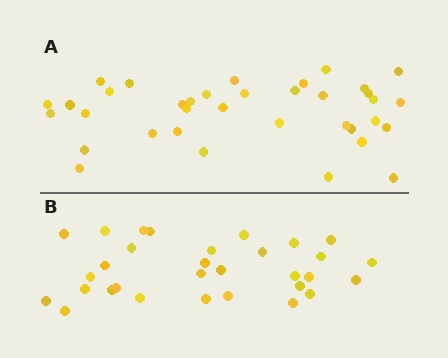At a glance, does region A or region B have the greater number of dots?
Region A (the top region) has more dots.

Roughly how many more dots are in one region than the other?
Region A has about 5 more dots than region B.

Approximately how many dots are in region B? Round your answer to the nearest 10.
About 30 dots. (The exact count is 31, which rounds to 30.)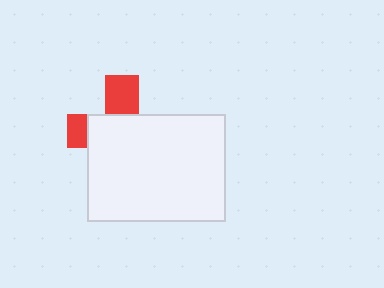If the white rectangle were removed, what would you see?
You would see the complete red cross.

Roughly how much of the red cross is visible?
A small part of it is visible (roughly 31%).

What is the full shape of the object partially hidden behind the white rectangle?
The partially hidden object is a red cross.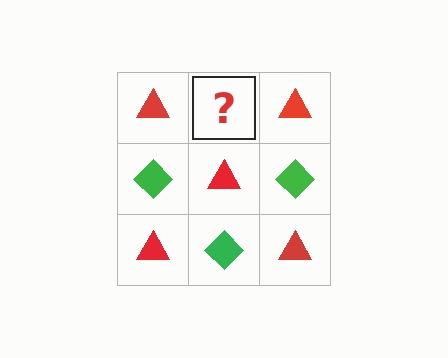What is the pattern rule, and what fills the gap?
The rule is that it alternates red triangle and green diamond in a checkerboard pattern. The gap should be filled with a green diamond.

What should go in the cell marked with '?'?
The missing cell should contain a green diamond.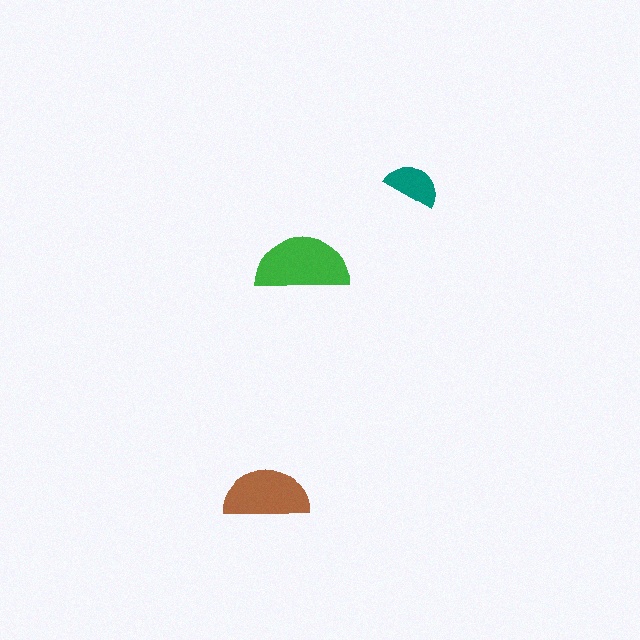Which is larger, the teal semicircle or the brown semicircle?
The brown one.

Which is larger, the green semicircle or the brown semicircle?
The green one.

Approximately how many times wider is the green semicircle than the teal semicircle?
About 1.5 times wider.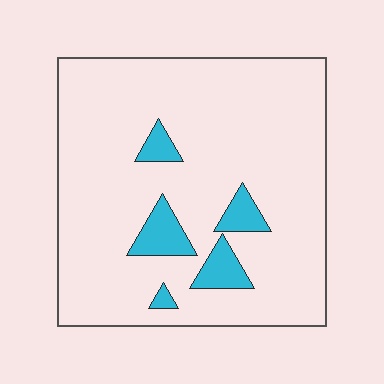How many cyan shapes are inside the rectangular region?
5.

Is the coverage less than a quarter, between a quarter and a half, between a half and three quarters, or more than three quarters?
Less than a quarter.